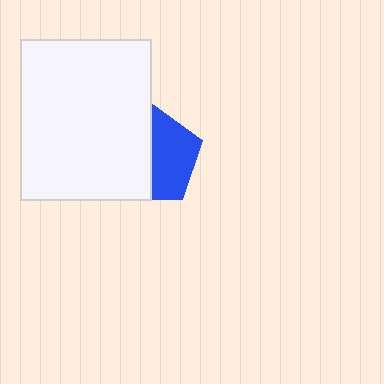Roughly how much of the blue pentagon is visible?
About half of it is visible (roughly 50%).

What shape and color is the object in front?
The object in front is a white rectangle.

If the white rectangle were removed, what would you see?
You would see the complete blue pentagon.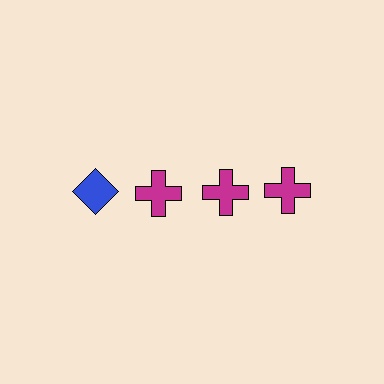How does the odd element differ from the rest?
It differs in both color (blue instead of magenta) and shape (diamond instead of cross).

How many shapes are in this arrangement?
There are 4 shapes arranged in a grid pattern.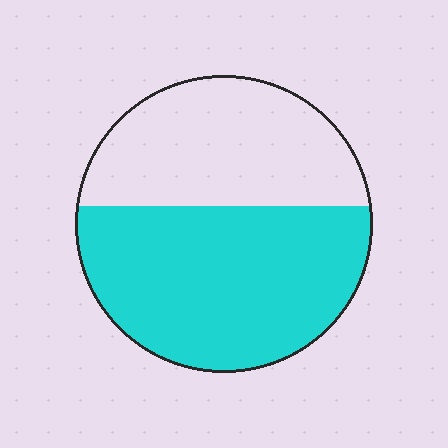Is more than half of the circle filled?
Yes.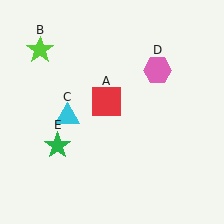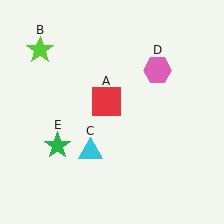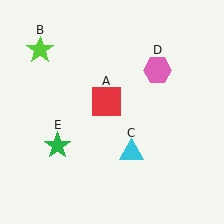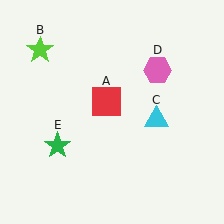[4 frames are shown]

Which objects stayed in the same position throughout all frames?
Red square (object A) and lime star (object B) and pink hexagon (object D) and green star (object E) remained stationary.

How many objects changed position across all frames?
1 object changed position: cyan triangle (object C).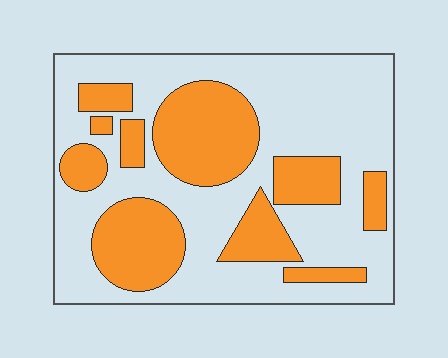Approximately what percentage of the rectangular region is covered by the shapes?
Approximately 35%.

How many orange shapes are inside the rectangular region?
10.